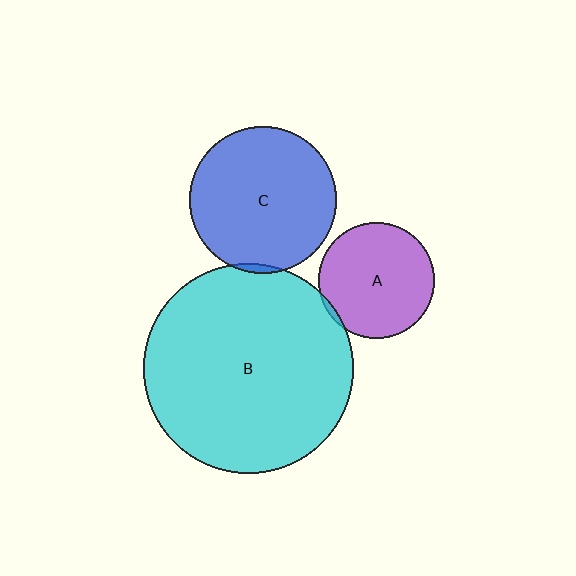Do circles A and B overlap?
Yes.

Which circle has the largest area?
Circle B (cyan).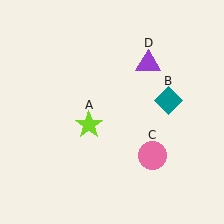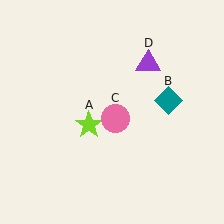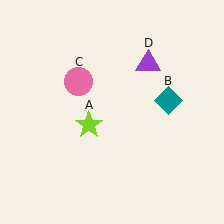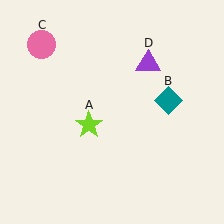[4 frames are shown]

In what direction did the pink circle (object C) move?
The pink circle (object C) moved up and to the left.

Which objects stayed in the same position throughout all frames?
Lime star (object A) and teal diamond (object B) and purple triangle (object D) remained stationary.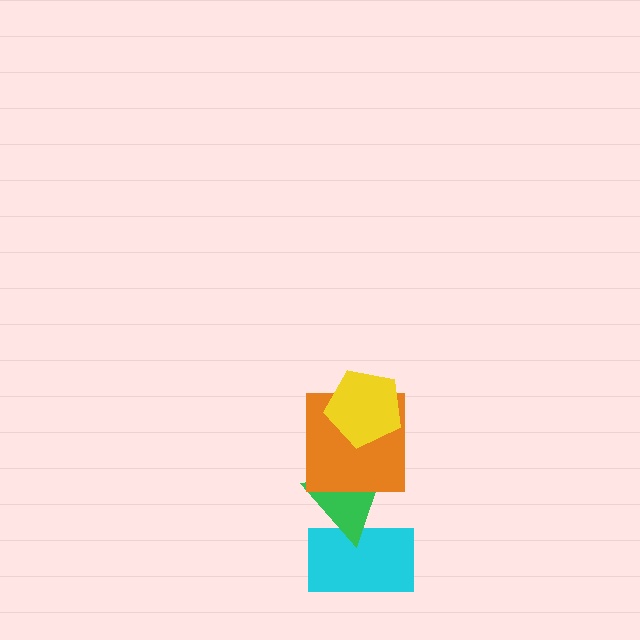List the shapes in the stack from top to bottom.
From top to bottom: the yellow pentagon, the orange square, the green triangle, the cyan rectangle.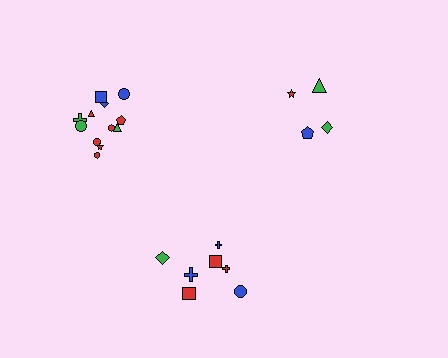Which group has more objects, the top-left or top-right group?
The top-left group.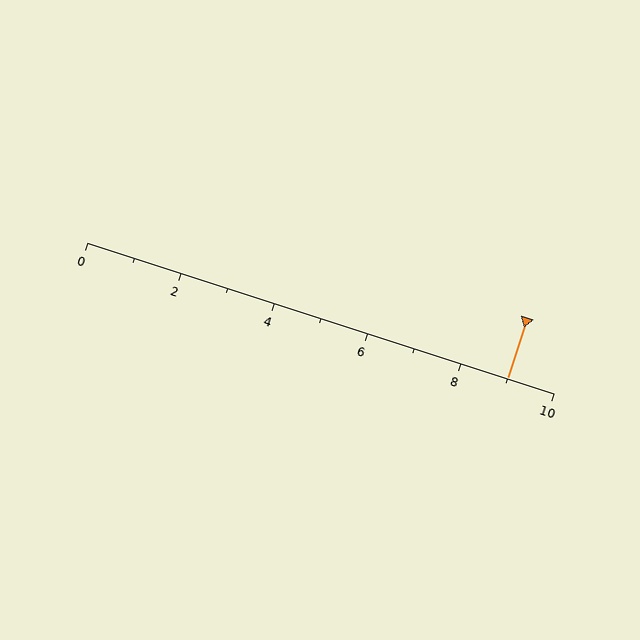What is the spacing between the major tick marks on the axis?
The major ticks are spaced 2 apart.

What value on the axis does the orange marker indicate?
The marker indicates approximately 9.